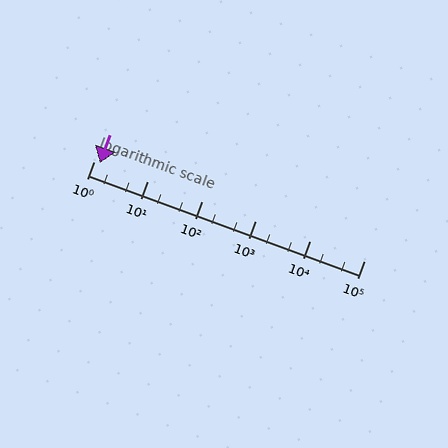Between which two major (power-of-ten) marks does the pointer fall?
The pointer is between 1 and 10.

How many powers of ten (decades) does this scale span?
The scale spans 5 decades, from 1 to 100000.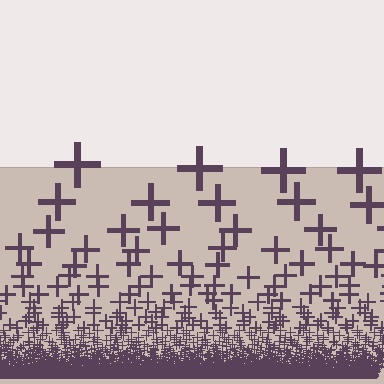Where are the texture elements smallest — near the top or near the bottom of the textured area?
Near the bottom.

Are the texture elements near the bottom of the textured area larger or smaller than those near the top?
Smaller. The gradient is inverted — elements near the bottom are smaller and denser.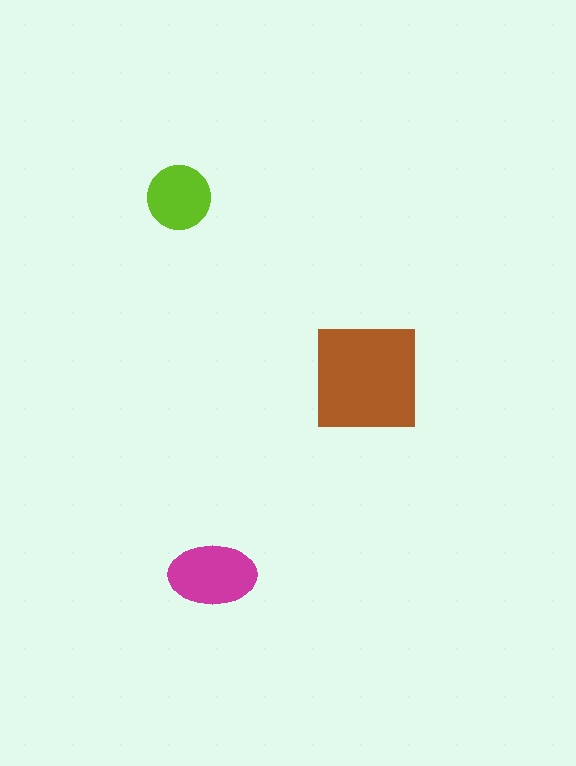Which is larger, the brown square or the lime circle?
The brown square.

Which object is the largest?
The brown square.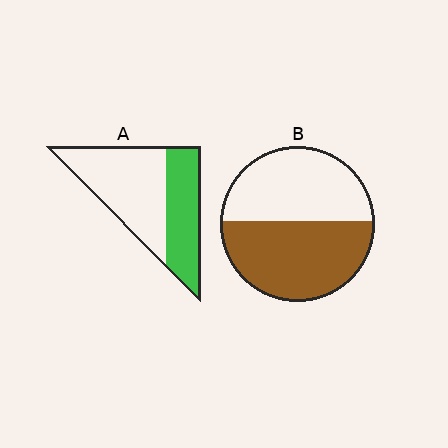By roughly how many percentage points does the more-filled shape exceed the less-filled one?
By roughly 10 percentage points (B over A).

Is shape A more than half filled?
No.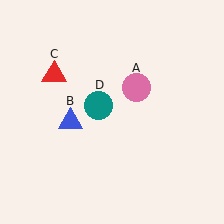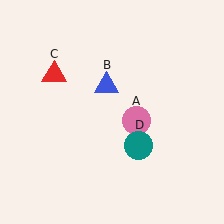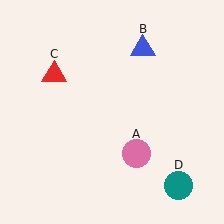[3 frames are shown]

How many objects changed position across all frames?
3 objects changed position: pink circle (object A), blue triangle (object B), teal circle (object D).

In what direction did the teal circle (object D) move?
The teal circle (object D) moved down and to the right.